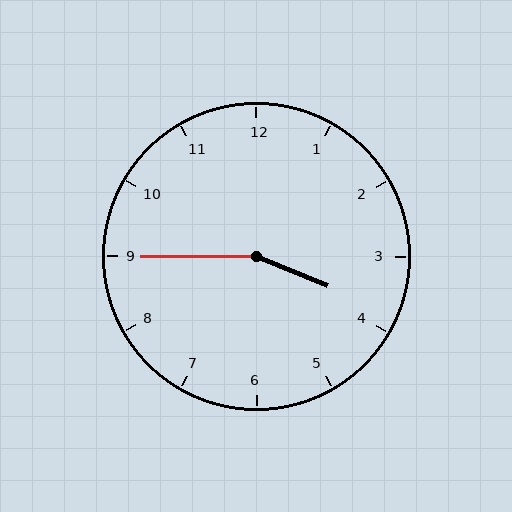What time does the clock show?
3:45.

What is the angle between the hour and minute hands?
Approximately 158 degrees.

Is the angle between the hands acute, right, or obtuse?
It is obtuse.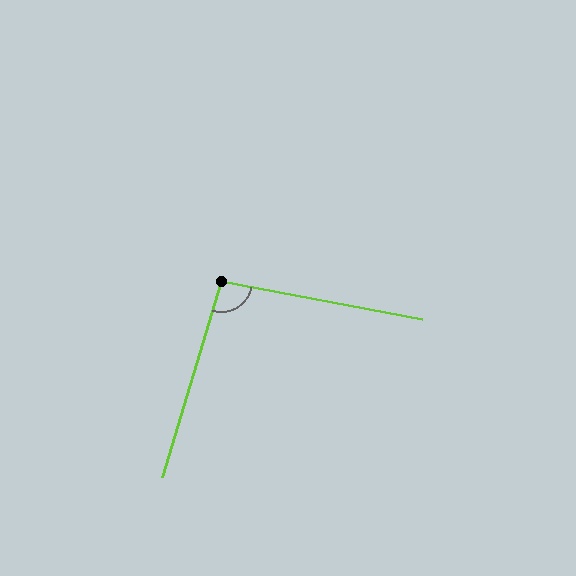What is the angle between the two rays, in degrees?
Approximately 96 degrees.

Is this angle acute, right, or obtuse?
It is obtuse.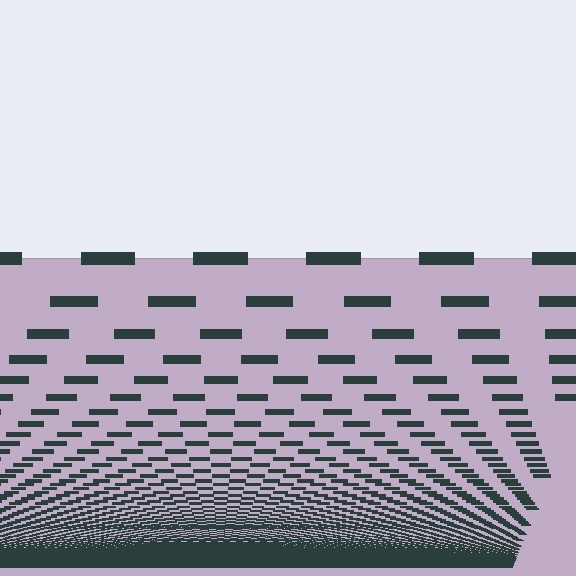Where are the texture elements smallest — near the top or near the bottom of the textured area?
Near the bottom.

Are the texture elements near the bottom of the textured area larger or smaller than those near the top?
Smaller. The gradient is inverted — elements near the bottom are smaller and denser.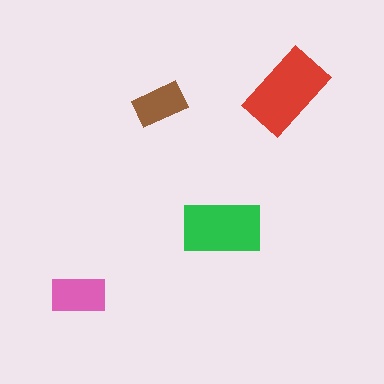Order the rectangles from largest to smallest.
the red one, the green one, the pink one, the brown one.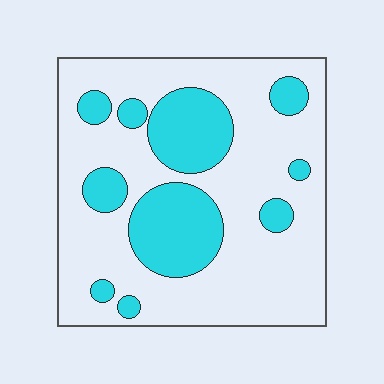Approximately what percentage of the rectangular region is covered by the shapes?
Approximately 25%.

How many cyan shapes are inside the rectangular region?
10.